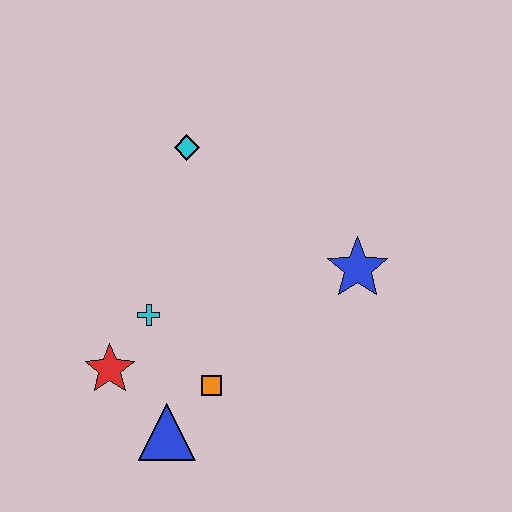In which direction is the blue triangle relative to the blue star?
The blue triangle is to the left of the blue star.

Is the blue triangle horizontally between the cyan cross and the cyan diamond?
Yes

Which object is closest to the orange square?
The blue triangle is closest to the orange square.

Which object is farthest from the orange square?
The cyan diamond is farthest from the orange square.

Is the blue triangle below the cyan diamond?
Yes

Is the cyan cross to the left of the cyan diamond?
Yes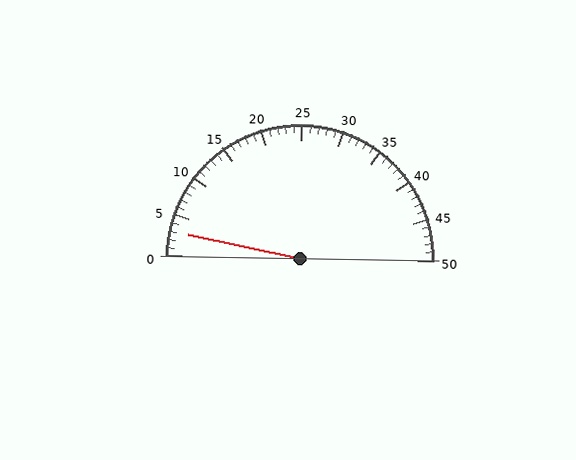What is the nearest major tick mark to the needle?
The nearest major tick mark is 5.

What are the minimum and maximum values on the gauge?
The gauge ranges from 0 to 50.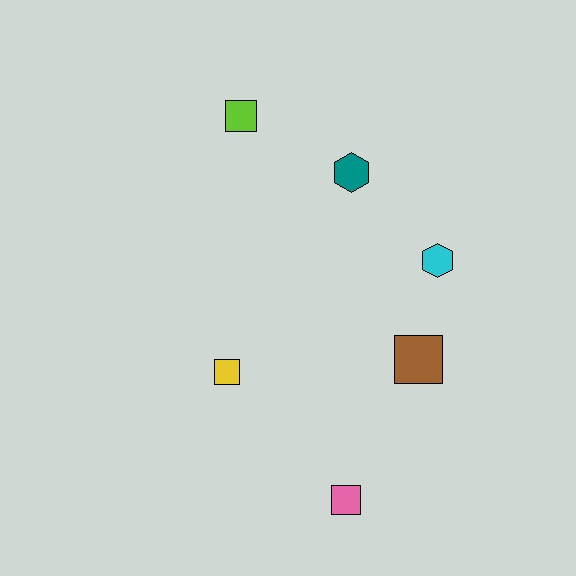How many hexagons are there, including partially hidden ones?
There are 2 hexagons.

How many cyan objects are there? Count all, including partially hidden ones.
There is 1 cyan object.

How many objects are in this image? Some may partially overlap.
There are 6 objects.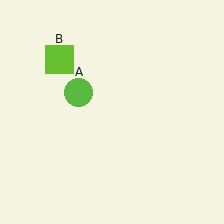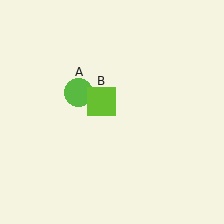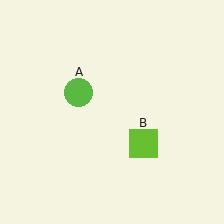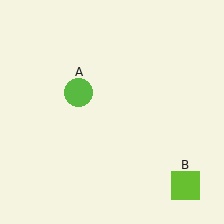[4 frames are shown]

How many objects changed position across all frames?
1 object changed position: lime square (object B).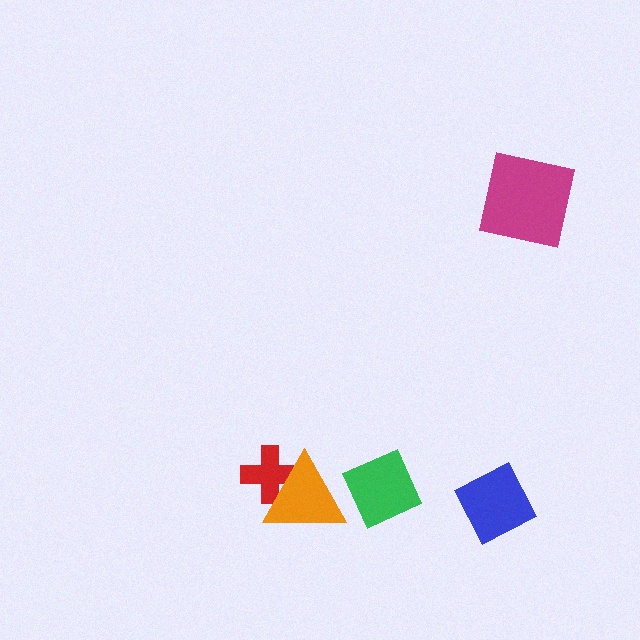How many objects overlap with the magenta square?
0 objects overlap with the magenta square.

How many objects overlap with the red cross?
1 object overlaps with the red cross.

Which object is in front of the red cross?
The orange triangle is in front of the red cross.